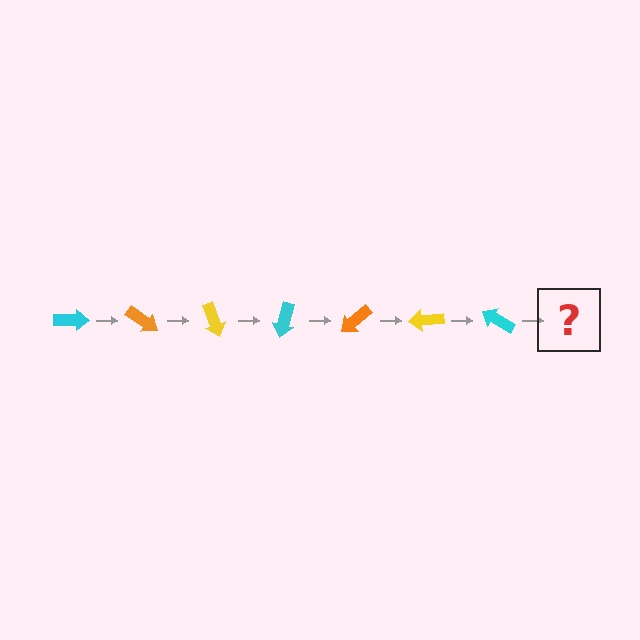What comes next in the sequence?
The next element should be an orange arrow, rotated 245 degrees from the start.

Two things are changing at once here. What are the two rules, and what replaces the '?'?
The two rules are that it rotates 35 degrees each step and the color cycles through cyan, orange, and yellow. The '?' should be an orange arrow, rotated 245 degrees from the start.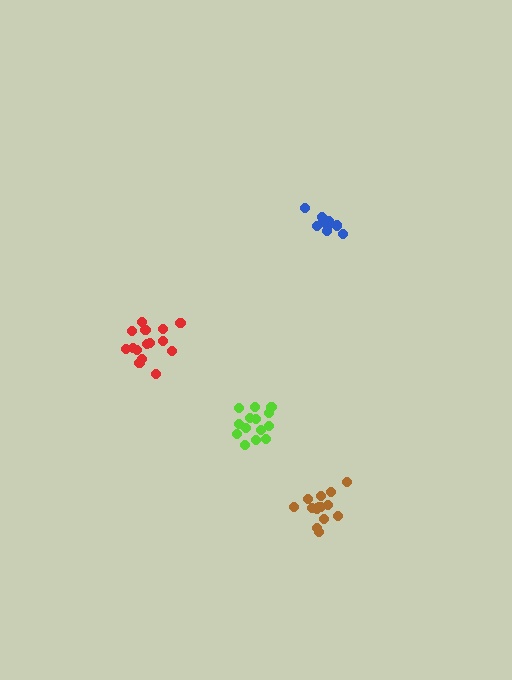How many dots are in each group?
Group 1: 14 dots, Group 2: 15 dots, Group 3: 14 dots, Group 4: 9 dots (52 total).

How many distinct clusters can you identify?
There are 4 distinct clusters.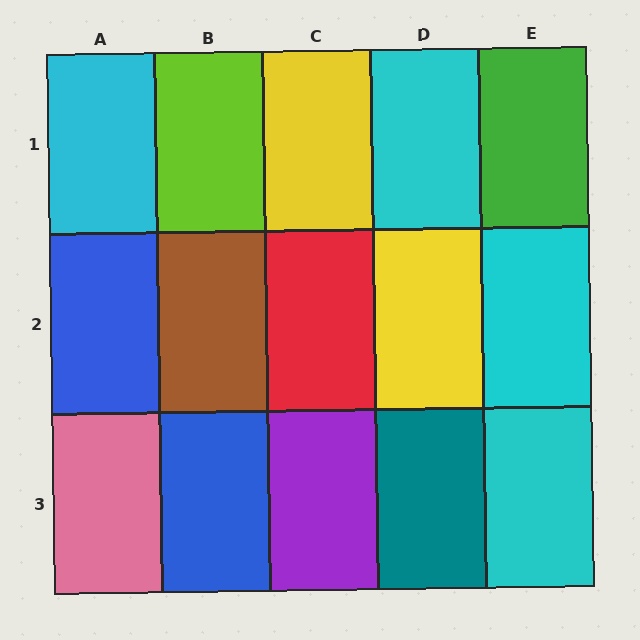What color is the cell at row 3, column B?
Blue.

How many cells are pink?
1 cell is pink.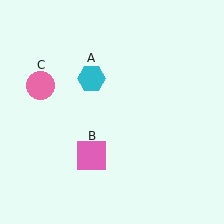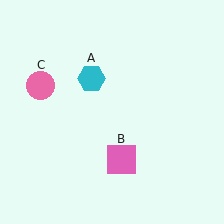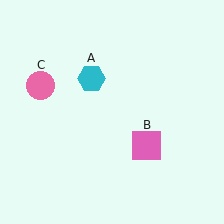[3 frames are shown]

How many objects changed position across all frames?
1 object changed position: pink square (object B).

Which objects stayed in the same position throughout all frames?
Cyan hexagon (object A) and pink circle (object C) remained stationary.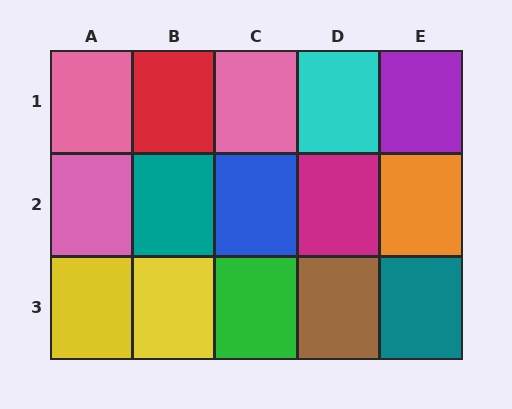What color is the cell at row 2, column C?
Blue.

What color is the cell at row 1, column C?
Pink.